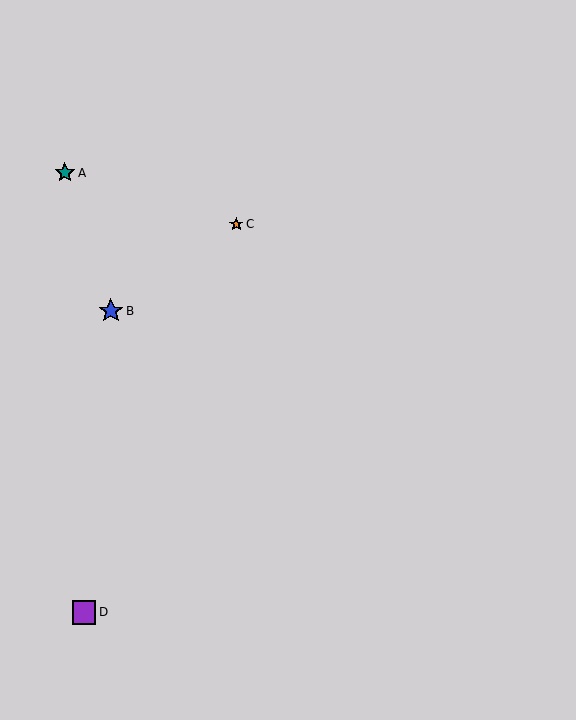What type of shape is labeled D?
Shape D is a purple square.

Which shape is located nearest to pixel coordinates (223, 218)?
The orange star (labeled C) at (236, 224) is nearest to that location.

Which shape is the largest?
The blue star (labeled B) is the largest.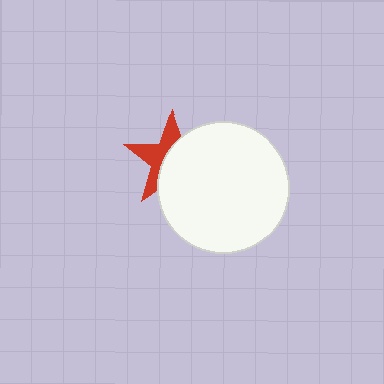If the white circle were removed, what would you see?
You would see the complete red star.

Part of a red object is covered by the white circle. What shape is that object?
It is a star.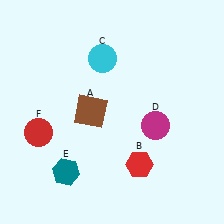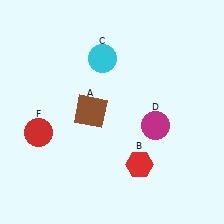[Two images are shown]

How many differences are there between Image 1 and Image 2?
There is 1 difference between the two images.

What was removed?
The teal hexagon (E) was removed in Image 2.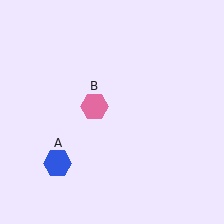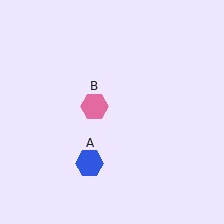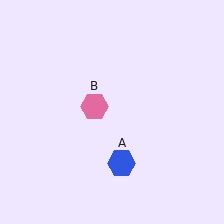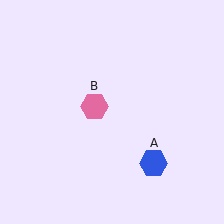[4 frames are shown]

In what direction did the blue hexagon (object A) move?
The blue hexagon (object A) moved right.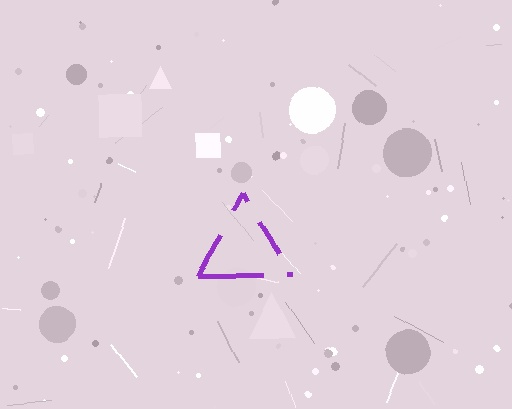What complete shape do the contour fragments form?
The contour fragments form a triangle.